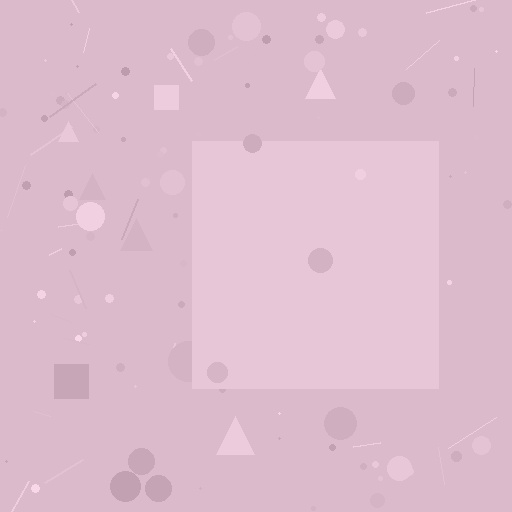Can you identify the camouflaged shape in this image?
The camouflaged shape is a square.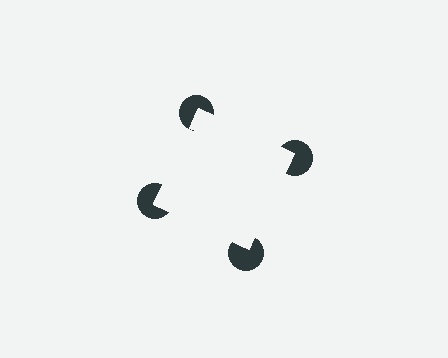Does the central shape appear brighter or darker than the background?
It typically appears slightly brighter than the background, even though no actual brightness change is drawn.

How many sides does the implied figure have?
4 sides.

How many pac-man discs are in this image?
There are 4 — one at each vertex of the illusory square.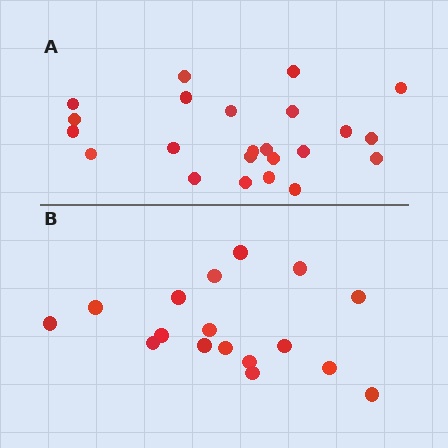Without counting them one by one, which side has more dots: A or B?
Region A (the top region) has more dots.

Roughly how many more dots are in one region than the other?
Region A has about 6 more dots than region B.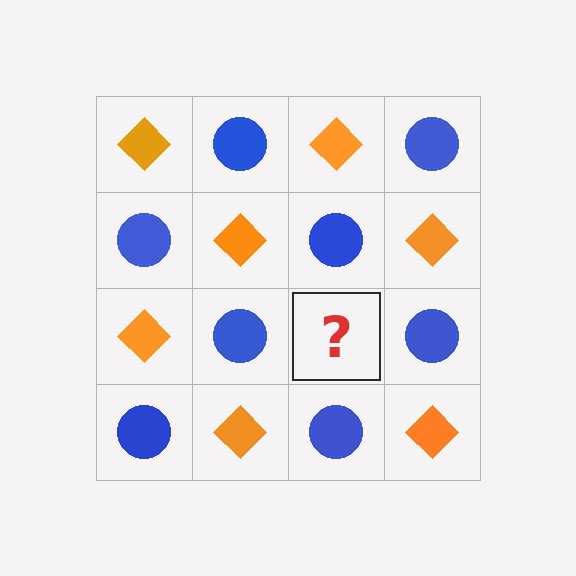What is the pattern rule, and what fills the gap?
The rule is that it alternates orange diamond and blue circle in a checkerboard pattern. The gap should be filled with an orange diamond.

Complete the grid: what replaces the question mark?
The question mark should be replaced with an orange diamond.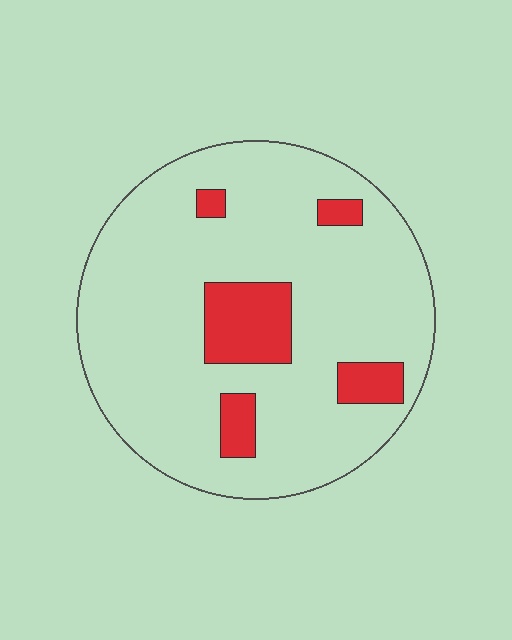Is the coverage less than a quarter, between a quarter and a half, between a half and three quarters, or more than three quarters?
Less than a quarter.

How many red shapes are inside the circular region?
5.